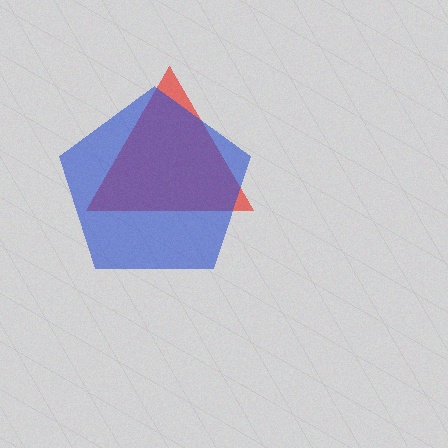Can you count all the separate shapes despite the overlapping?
Yes, there are 2 separate shapes.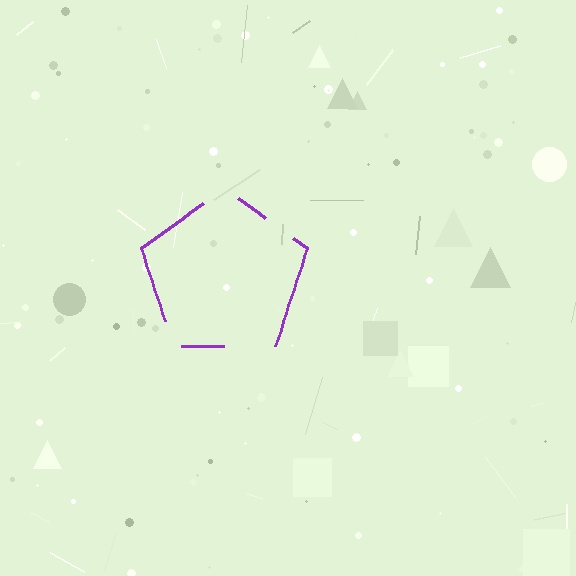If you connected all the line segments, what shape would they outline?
They would outline a pentagon.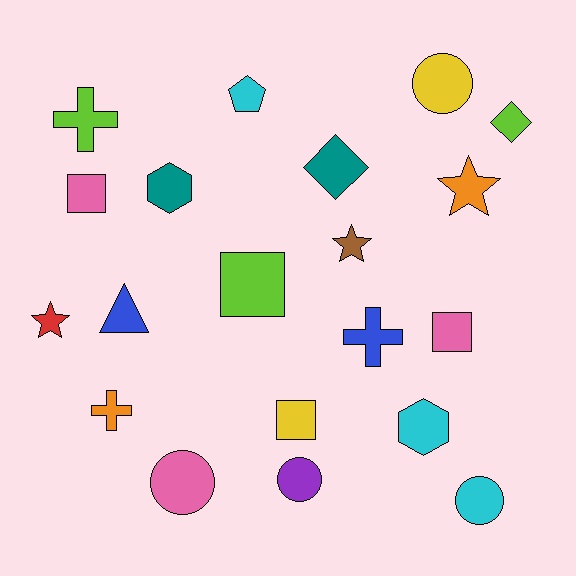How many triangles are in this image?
There is 1 triangle.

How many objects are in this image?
There are 20 objects.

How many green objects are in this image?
There are no green objects.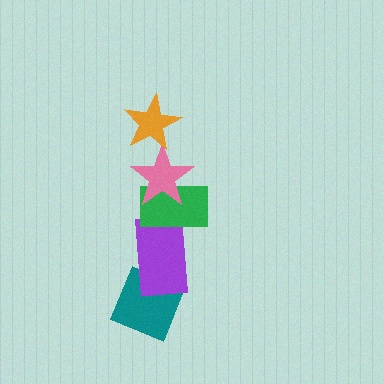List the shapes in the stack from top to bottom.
From top to bottom: the orange star, the pink star, the green rectangle, the purple rectangle, the teal diamond.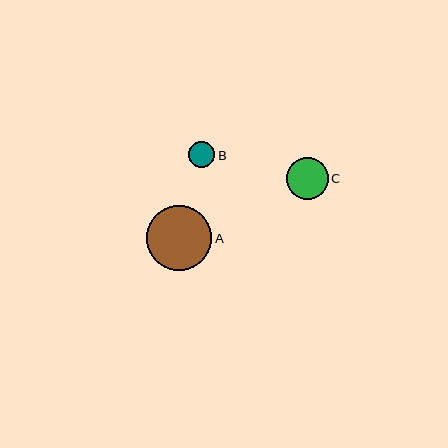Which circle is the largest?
Circle A is the largest with a size of approximately 65 pixels.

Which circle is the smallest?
Circle B is the smallest with a size of approximately 26 pixels.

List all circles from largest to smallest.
From largest to smallest: A, C, B.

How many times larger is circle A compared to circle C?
Circle A is approximately 1.6 times the size of circle C.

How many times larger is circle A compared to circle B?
Circle A is approximately 2.5 times the size of circle B.